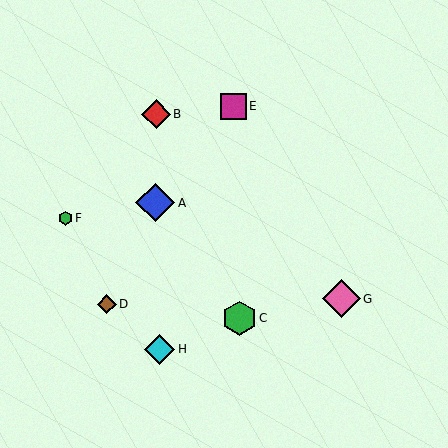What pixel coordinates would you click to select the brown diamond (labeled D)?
Click at (107, 304) to select the brown diamond D.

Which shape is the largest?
The blue diamond (labeled A) is the largest.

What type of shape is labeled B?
Shape B is a red diamond.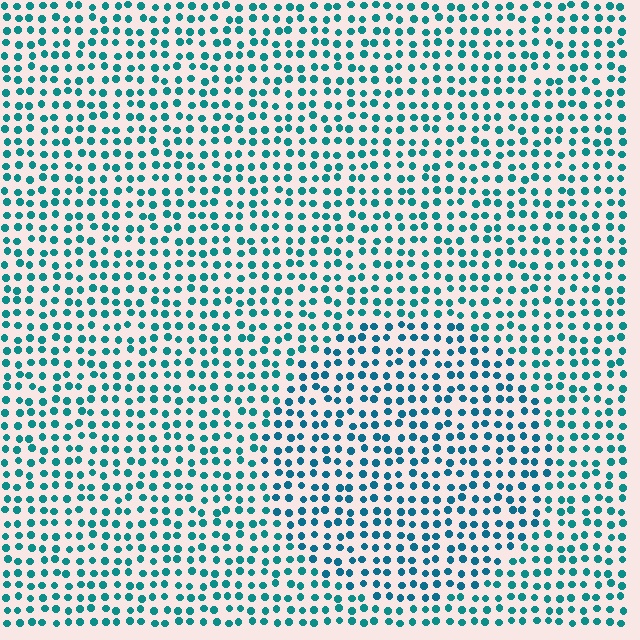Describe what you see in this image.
The image is filled with small teal elements in a uniform arrangement. A circle-shaped region is visible where the elements are tinted to a slightly different hue, forming a subtle color boundary.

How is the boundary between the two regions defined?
The boundary is defined purely by a slight shift in hue (about 16 degrees). Spacing, size, and orientation are identical on both sides.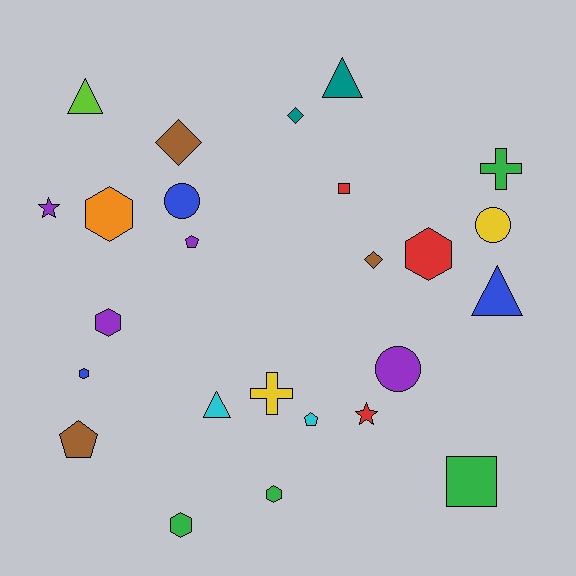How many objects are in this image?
There are 25 objects.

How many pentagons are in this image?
There are 3 pentagons.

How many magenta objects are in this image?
There are no magenta objects.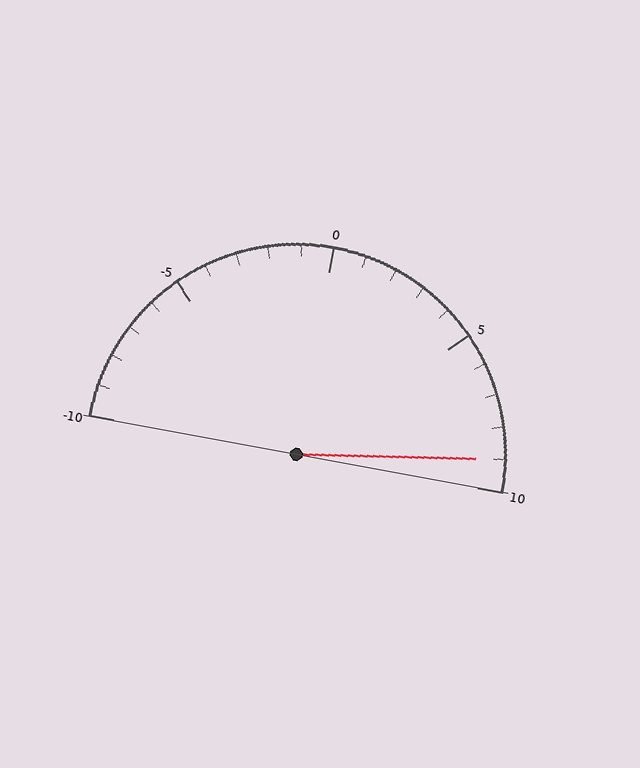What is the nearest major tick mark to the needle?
The nearest major tick mark is 10.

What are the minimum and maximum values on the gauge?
The gauge ranges from -10 to 10.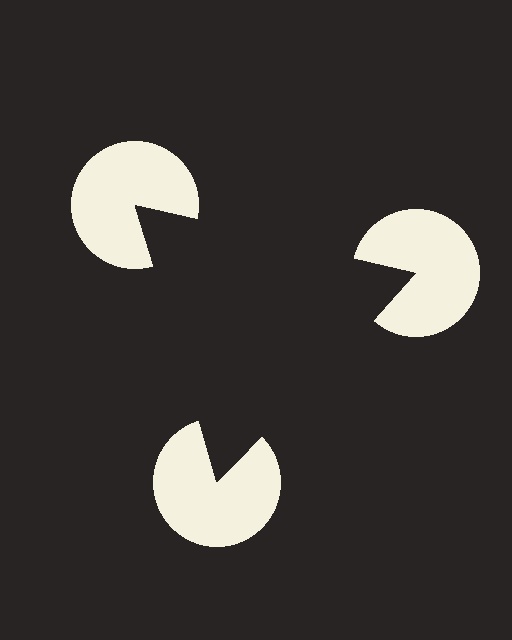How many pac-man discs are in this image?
There are 3 — one at each vertex of the illusory triangle.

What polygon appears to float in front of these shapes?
An illusory triangle — its edges are inferred from the aligned wedge cuts in the pac-man discs, not physically drawn.